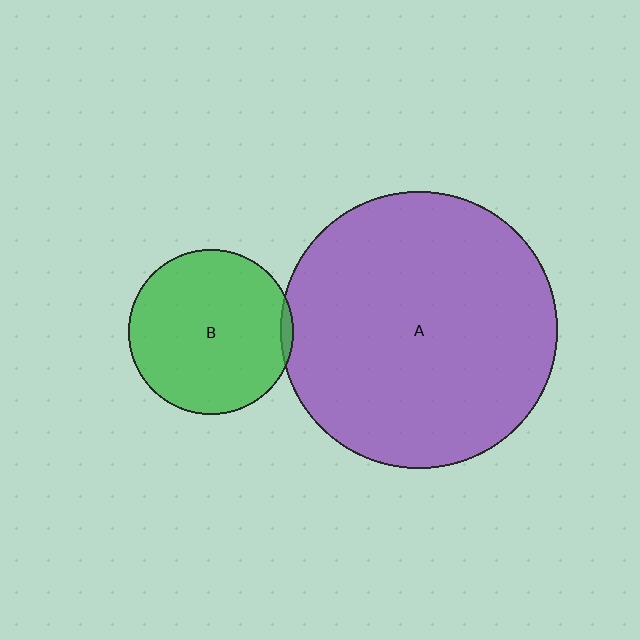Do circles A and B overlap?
Yes.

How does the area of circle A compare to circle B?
Approximately 2.8 times.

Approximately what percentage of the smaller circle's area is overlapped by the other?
Approximately 5%.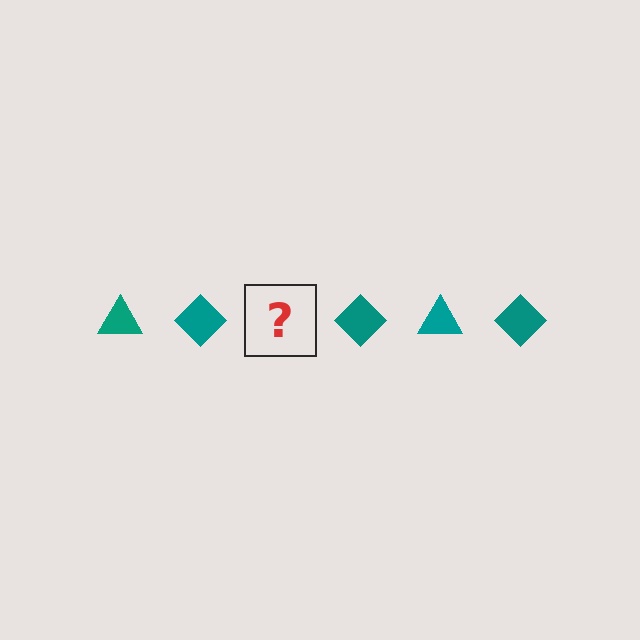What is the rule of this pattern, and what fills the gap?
The rule is that the pattern cycles through triangle, diamond shapes in teal. The gap should be filled with a teal triangle.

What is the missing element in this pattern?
The missing element is a teal triangle.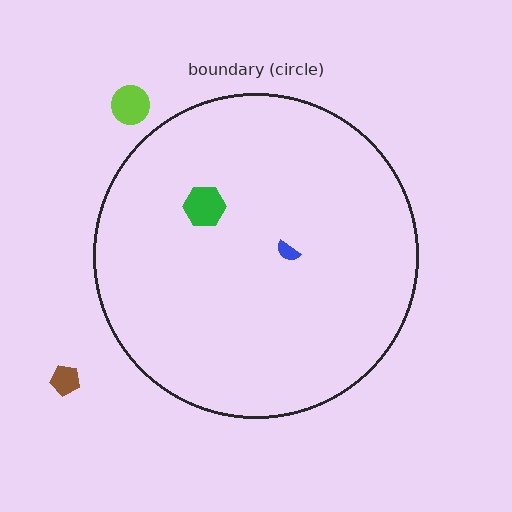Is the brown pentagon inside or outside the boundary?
Outside.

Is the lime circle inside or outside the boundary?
Outside.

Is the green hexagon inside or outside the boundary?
Inside.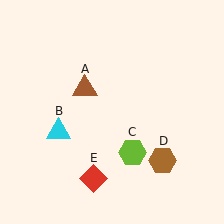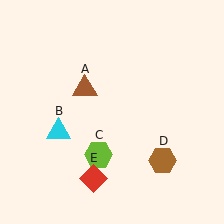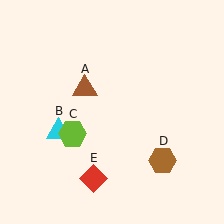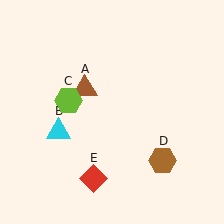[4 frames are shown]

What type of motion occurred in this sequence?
The lime hexagon (object C) rotated clockwise around the center of the scene.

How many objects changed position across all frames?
1 object changed position: lime hexagon (object C).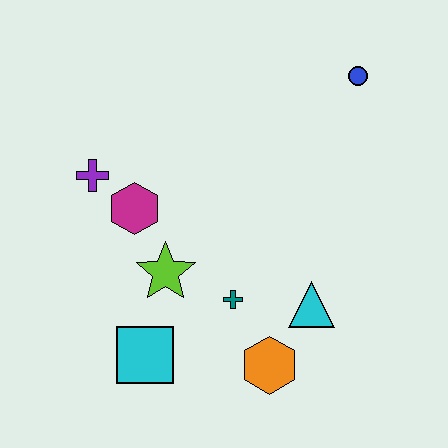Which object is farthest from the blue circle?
The cyan square is farthest from the blue circle.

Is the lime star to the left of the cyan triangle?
Yes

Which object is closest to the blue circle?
The cyan triangle is closest to the blue circle.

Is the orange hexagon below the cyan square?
Yes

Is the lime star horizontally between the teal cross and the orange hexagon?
No